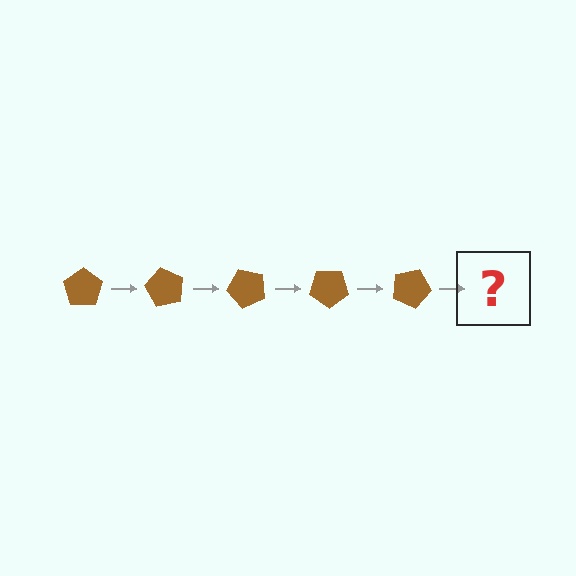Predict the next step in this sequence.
The next step is a brown pentagon rotated 300 degrees.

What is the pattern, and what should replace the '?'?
The pattern is that the pentagon rotates 60 degrees each step. The '?' should be a brown pentagon rotated 300 degrees.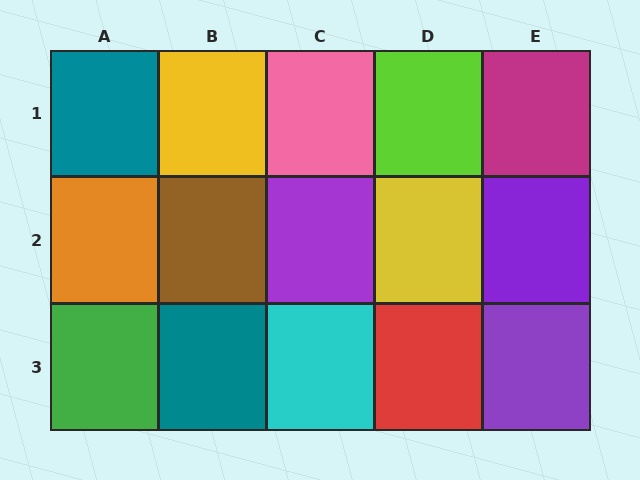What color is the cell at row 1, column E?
Magenta.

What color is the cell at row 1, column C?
Pink.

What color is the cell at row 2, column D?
Yellow.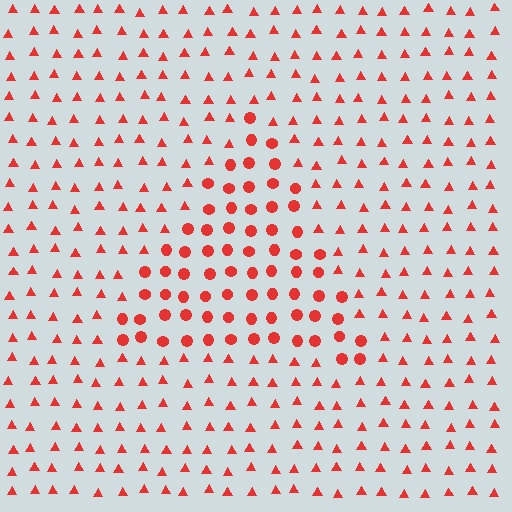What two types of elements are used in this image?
The image uses circles inside the triangle region and triangles outside it.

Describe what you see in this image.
The image is filled with small red elements arranged in a uniform grid. A triangle-shaped region contains circles, while the surrounding area contains triangles. The boundary is defined purely by the change in element shape.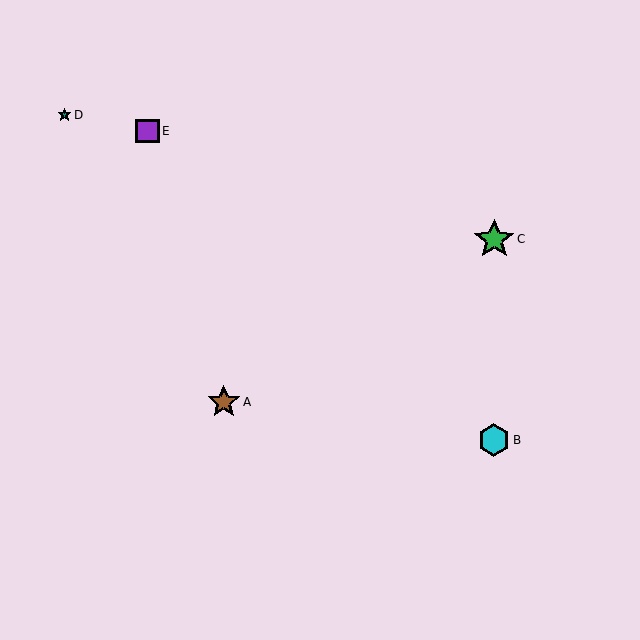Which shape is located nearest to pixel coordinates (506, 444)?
The cyan hexagon (labeled B) at (494, 440) is nearest to that location.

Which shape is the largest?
The green star (labeled C) is the largest.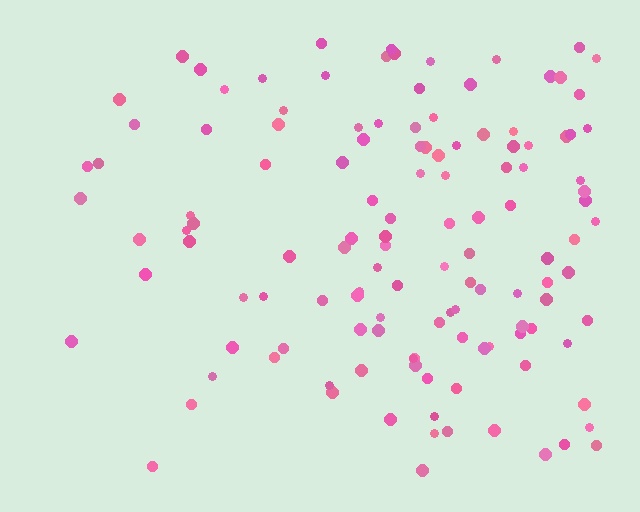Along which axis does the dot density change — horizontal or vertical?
Horizontal.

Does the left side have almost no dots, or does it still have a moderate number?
Still a moderate number, just noticeably fewer than the right.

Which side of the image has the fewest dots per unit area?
The left.